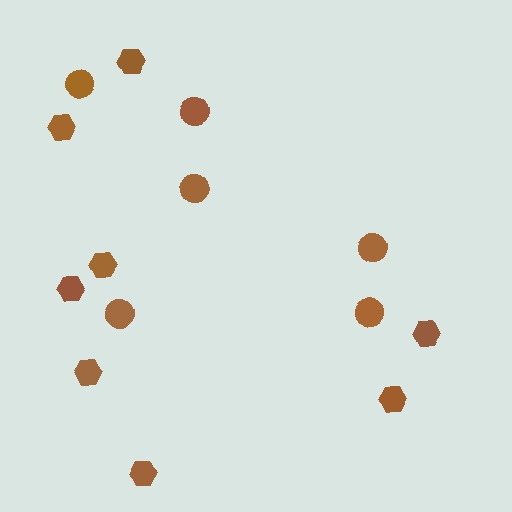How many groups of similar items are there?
There are 2 groups: one group of hexagons (8) and one group of circles (6).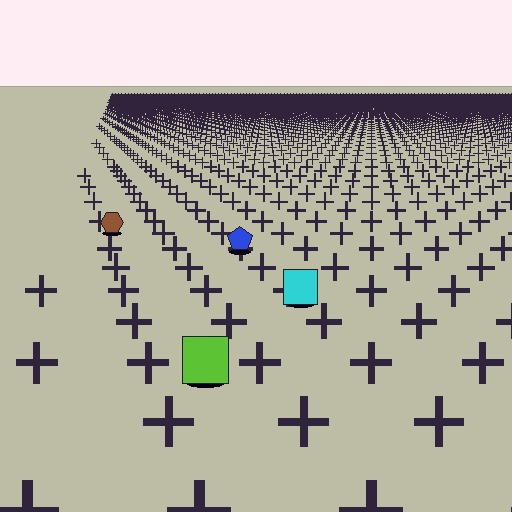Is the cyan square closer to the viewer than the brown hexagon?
Yes. The cyan square is closer — you can tell from the texture gradient: the ground texture is coarser near it.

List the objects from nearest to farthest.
From nearest to farthest: the lime square, the cyan square, the blue pentagon, the brown hexagon.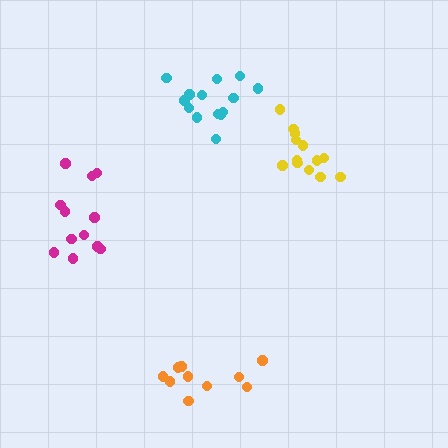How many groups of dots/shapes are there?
There are 4 groups.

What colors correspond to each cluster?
The clusters are colored: yellow, magenta, orange, cyan.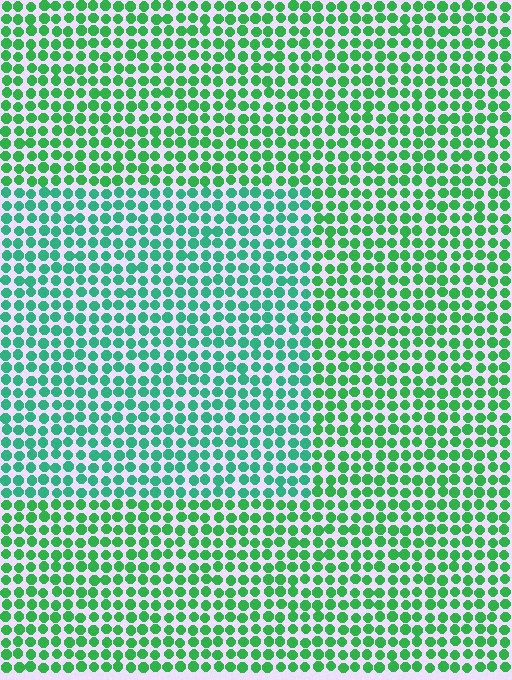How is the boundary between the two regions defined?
The boundary is defined purely by a slight shift in hue (about 26 degrees). Spacing, size, and orientation are identical on both sides.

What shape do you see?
I see a rectangle.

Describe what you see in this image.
The image is filled with small green elements in a uniform arrangement. A rectangle-shaped region is visible where the elements are tinted to a slightly different hue, forming a subtle color boundary.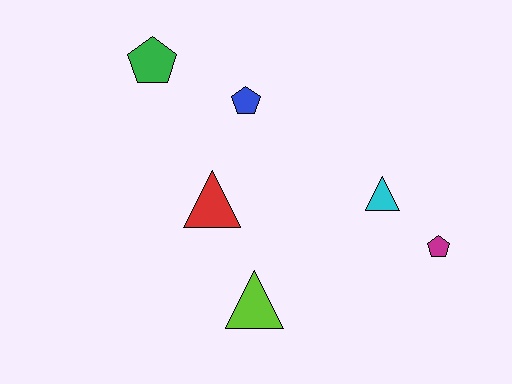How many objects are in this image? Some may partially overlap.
There are 6 objects.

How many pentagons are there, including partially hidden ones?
There are 3 pentagons.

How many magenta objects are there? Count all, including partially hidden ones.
There is 1 magenta object.